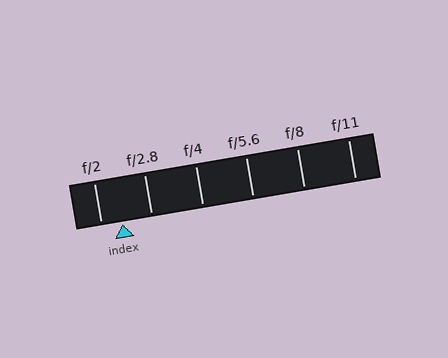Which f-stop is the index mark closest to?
The index mark is closest to f/2.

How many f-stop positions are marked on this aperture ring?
There are 6 f-stop positions marked.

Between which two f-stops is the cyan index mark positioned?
The index mark is between f/2 and f/2.8.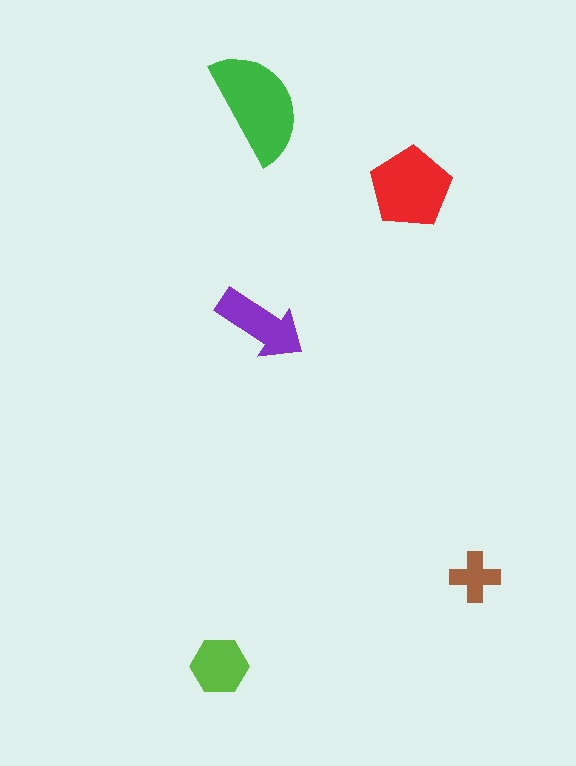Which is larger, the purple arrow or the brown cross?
The purple arrow.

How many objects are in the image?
There are 5 objects in the image.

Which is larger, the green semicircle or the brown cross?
The green semicircle.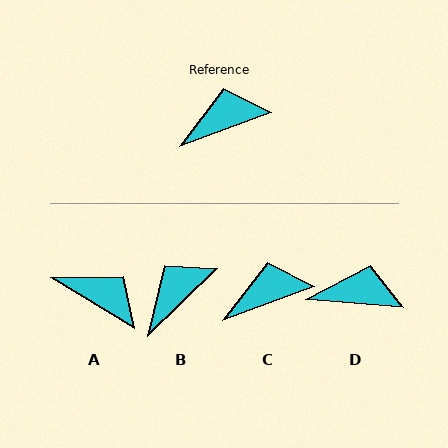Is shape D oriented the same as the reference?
No, it is off by about 25 degrees.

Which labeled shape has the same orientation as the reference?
C.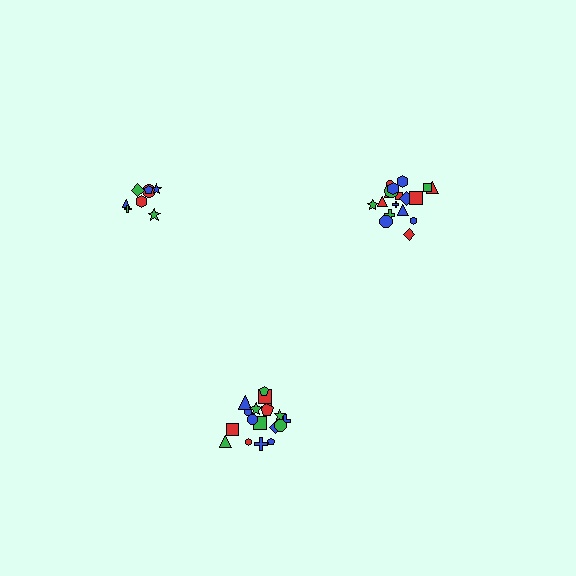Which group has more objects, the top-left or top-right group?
The top-right group.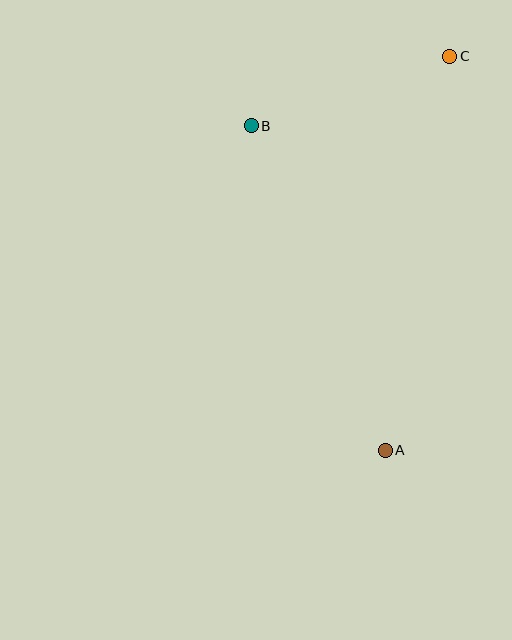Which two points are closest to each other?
Points B and C are closest to each other.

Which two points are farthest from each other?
Points A and C are farthest from each other.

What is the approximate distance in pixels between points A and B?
The distance between A and B is approximately 351 pixels.